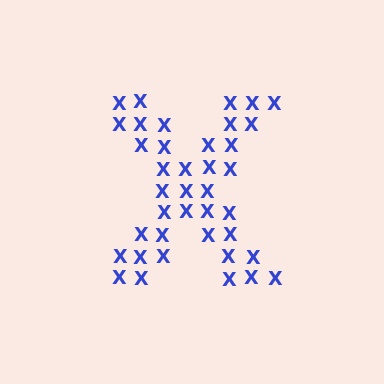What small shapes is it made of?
It is made of small letter X's.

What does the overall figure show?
The overall figure shows the letter X.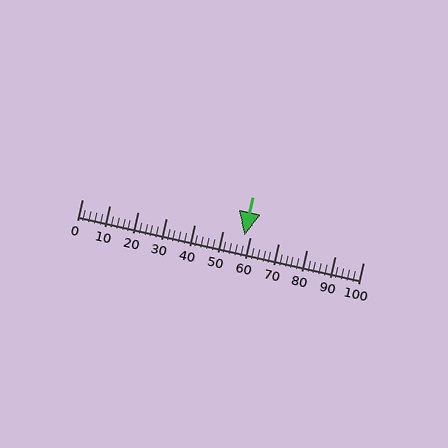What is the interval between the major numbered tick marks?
The major tick marks are spaced 10 units apart.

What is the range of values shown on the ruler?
The ruler shows values from 0 to 100.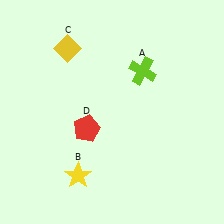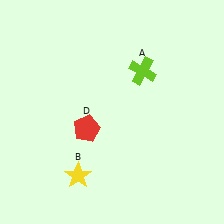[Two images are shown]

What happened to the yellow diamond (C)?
The yellow diamond (C) was removed in Image 2. It was in the top-left area of Image 1.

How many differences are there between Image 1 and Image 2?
There is 1 difference between the two images.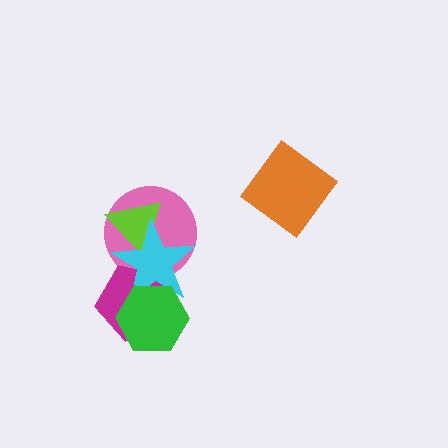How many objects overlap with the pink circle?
3 objects overlap with the pink circle.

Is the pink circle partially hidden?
Yes, it is partially covered by another shape.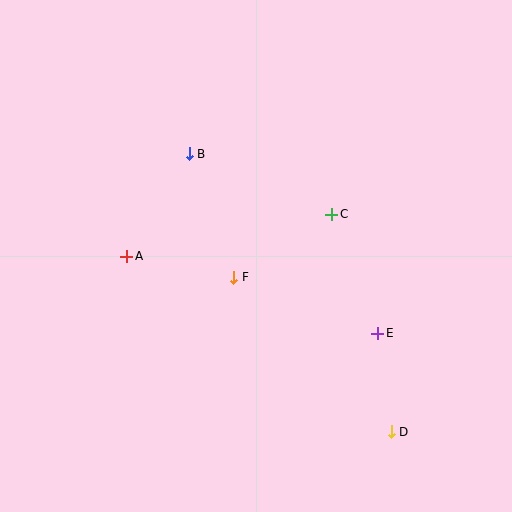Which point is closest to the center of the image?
Point F at (234, 277) is closest to the center.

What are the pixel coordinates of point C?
Point C is at (332, 214).